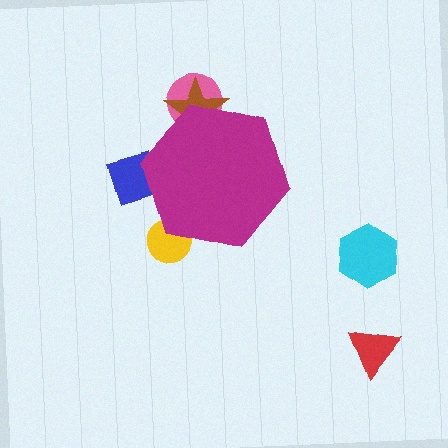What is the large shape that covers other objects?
A magenta hexagon.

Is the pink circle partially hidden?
Yes, the pink circle is partially hidden behind the magenta hexagon.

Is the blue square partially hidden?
Yes, the blue square is partially hidden behind the magenta hexagon.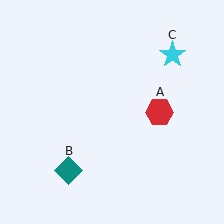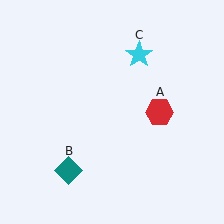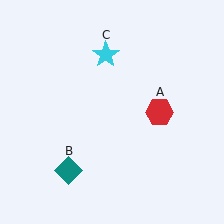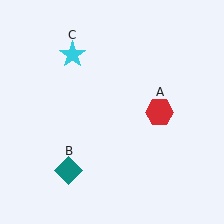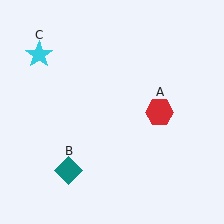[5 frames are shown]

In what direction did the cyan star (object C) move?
The cyan star (object C) moved left.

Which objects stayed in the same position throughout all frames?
Red hexagon (object A) and teal diamond (object B) remained stationary.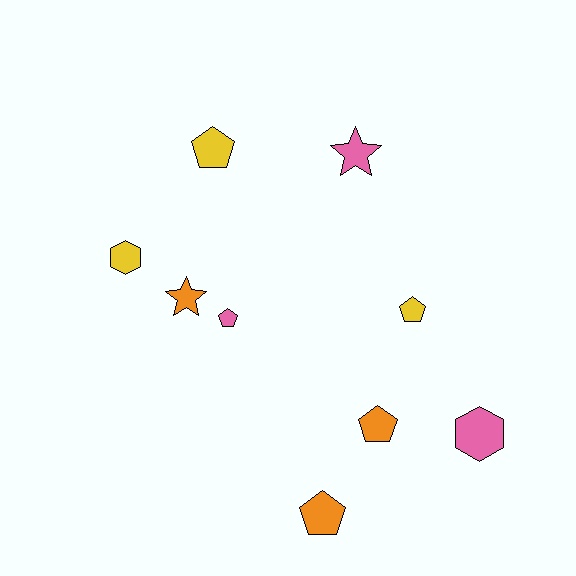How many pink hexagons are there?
There is 1 pink hexagon.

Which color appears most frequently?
Pink, with 3 objects.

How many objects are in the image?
There are 9 objects.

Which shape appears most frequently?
Pentagon, with 5 objects.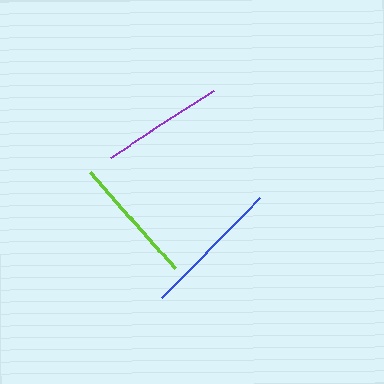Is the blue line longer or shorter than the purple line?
The blue line is longer than the purple line.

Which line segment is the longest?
The blue line is the longest at approximately 140 pixels.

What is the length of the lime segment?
The lime segment is approximately 128 pixels long.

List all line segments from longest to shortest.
From longest to shortest: blue, lime, purple.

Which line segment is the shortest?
The purple line is the shortest at approximately 123 pixels.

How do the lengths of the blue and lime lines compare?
The blue and lime lines are approximately the same length.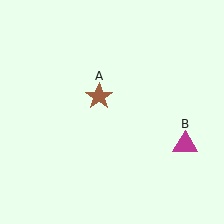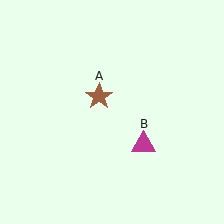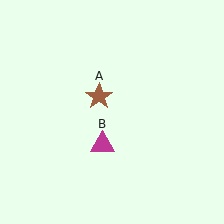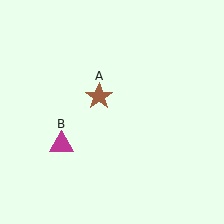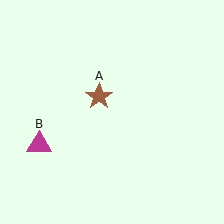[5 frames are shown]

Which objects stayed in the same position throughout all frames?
Brown star (object A) remained stationary.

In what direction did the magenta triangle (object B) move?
The magenta triangle (object B) moved left.